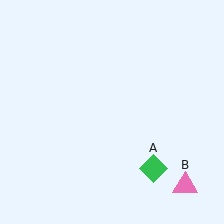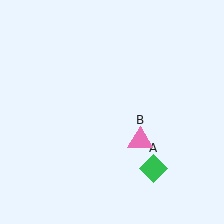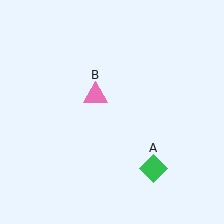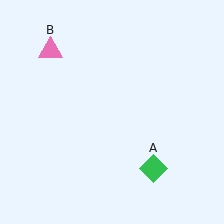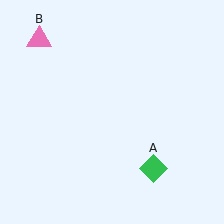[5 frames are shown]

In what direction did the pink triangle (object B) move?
The pink triangle (object B) moved up and to the left.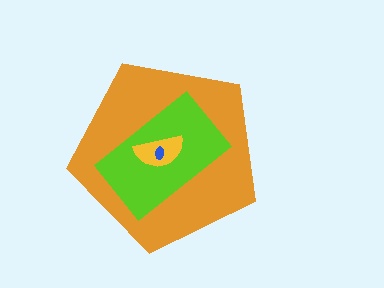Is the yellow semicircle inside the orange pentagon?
Yes.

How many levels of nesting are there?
4.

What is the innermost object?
The blue ellipse.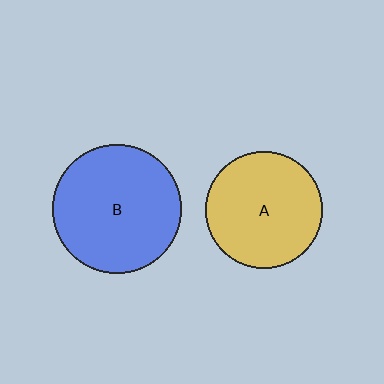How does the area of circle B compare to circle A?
Approximately 1.2 times.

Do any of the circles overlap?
No, none of the circles overlap.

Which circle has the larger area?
Circle B (blue).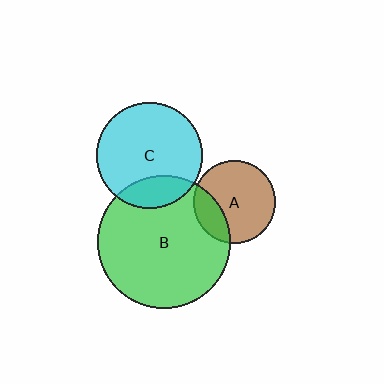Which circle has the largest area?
Circle B (green).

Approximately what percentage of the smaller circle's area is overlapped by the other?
Approximately 25%.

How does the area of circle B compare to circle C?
Approximately 1.6 times.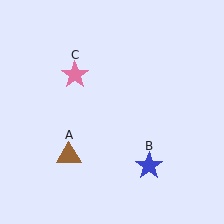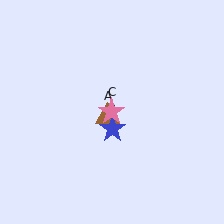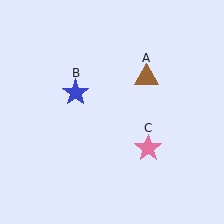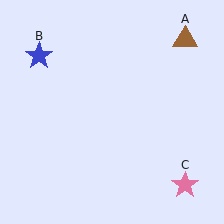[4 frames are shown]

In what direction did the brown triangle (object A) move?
The brown triangle (object A) moved up and to the right.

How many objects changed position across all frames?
3 objects changed position: brown triangle (object A), blue star (object B), pink star (object C).